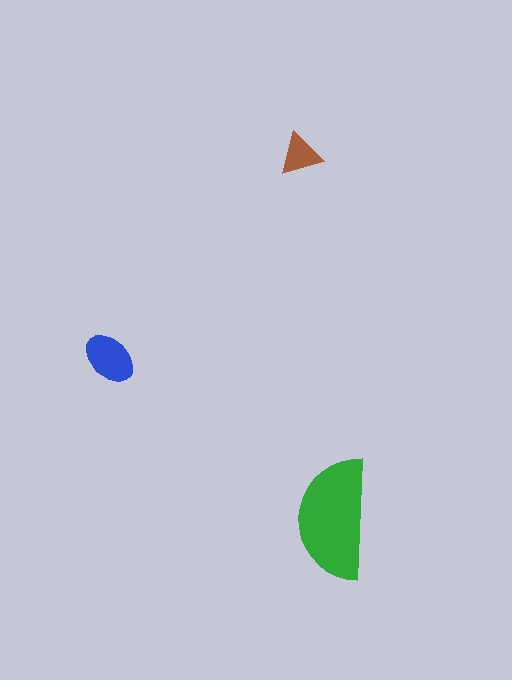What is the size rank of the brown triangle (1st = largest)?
3rd.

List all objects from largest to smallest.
The green semicircle, the blue ellipse, the brown triangle.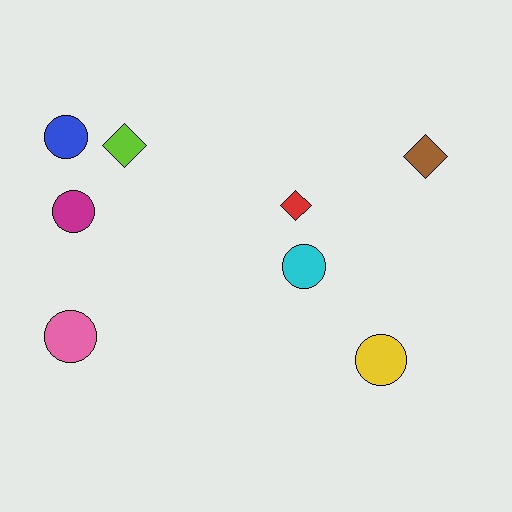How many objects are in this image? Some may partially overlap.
There are 8 objects.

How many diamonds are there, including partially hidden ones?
There are 3 diamonds.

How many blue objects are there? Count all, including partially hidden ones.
There is 1 blue object.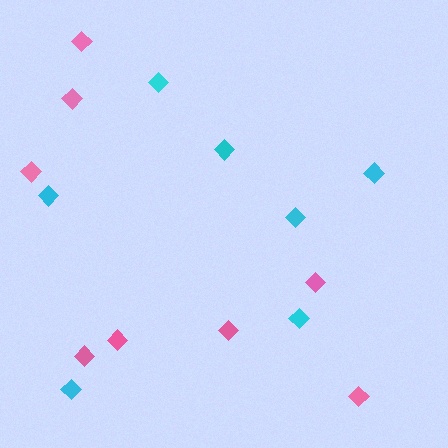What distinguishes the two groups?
There are 2 groups: one group of cyan diamonds (7) and one group of pink diamonds (8).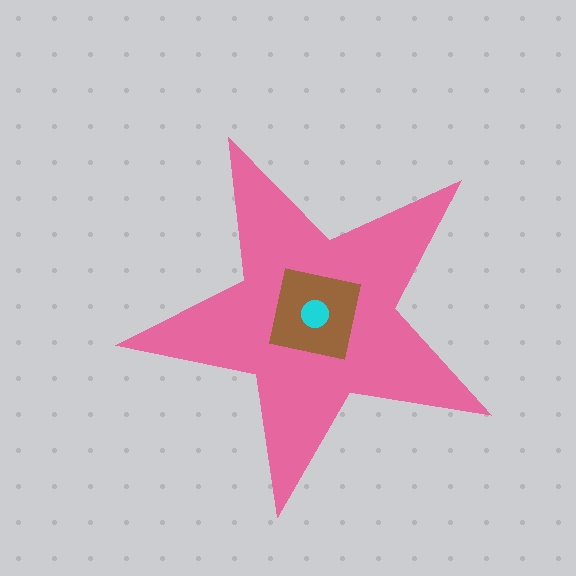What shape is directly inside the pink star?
The brown square.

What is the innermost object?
The cyan circle.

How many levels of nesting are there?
3.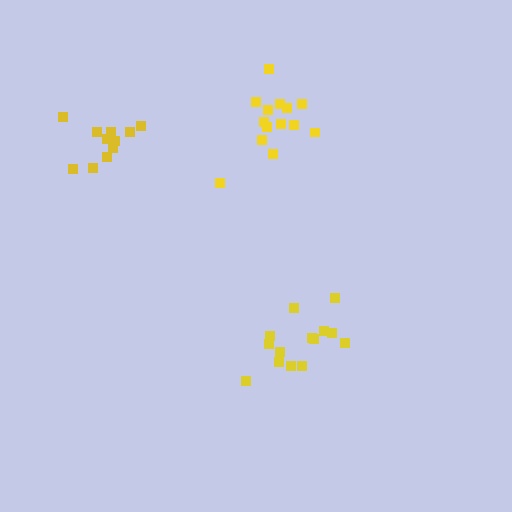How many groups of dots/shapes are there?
There are 3 groups.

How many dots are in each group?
Group 1: 14 dots, Group 2: 11 dots, Group 3: 14 dots (39 total).